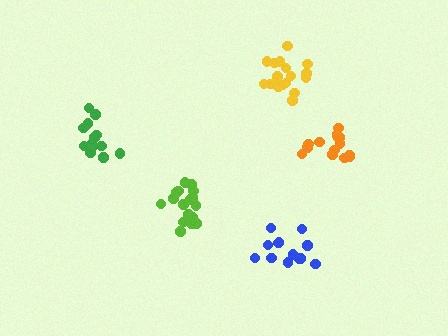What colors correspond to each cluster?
The clusters are colored: yellow, orange, blue, lime, green.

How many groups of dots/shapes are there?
There are 5 groups.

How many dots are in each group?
Group 1: 17 dots, Group 2: 15 dots, Group 3: 13 dots, Group 4: 17 dots, Group 5: 13 dots (75 total).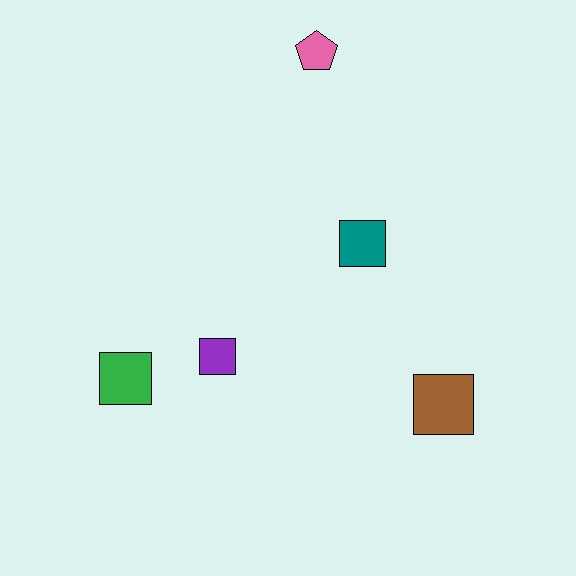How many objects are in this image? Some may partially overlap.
There are 5 objects.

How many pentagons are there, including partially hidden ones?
There is 1 pentagon.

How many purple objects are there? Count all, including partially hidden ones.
There is 1 purple object.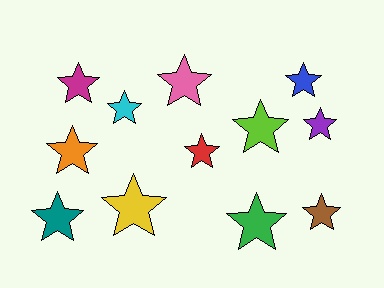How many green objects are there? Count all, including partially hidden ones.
There is 1 green object.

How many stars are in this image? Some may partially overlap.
There are 12 stars.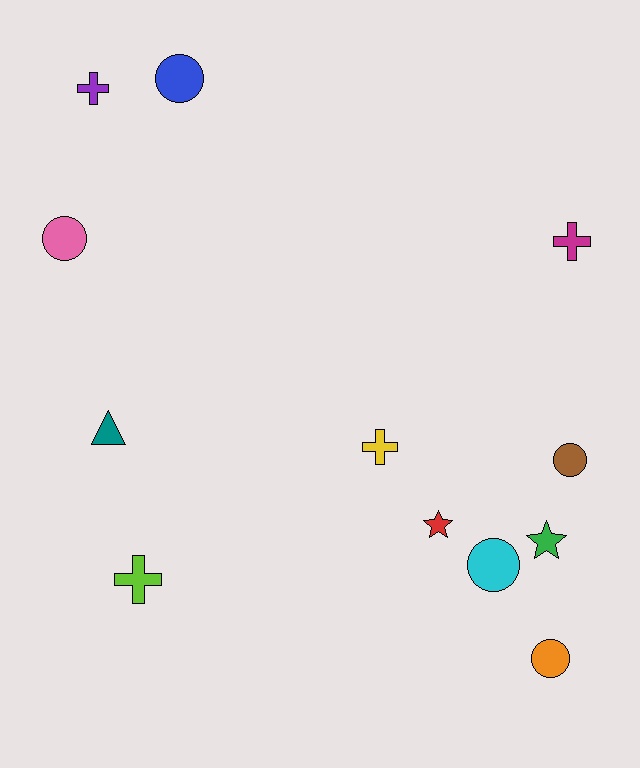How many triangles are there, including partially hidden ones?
There is 1 triangle.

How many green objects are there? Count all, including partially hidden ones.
There is 1 green object.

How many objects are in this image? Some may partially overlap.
There are 12 objects.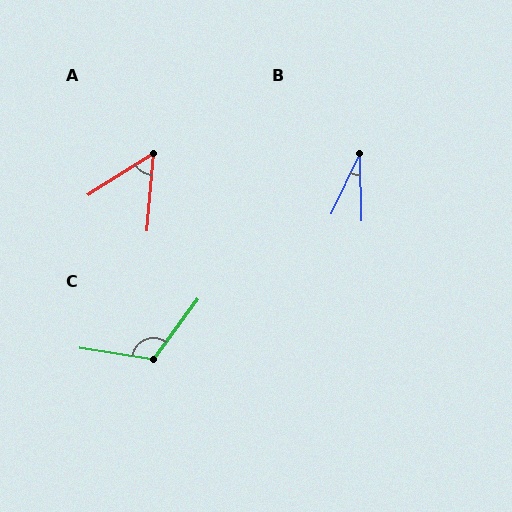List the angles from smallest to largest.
B (26°), A (53°), C (117°).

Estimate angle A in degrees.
Approximately 53 degrees.